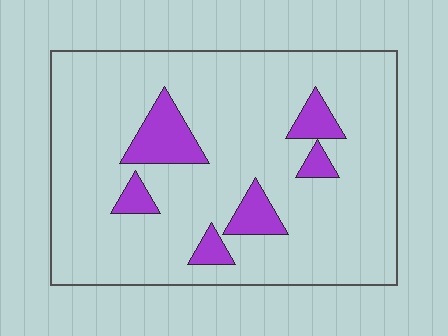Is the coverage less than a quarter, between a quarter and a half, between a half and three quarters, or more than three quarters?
Less than a quarter.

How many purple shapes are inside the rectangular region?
6.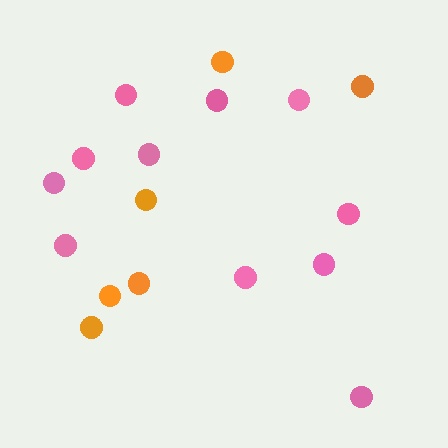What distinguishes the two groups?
There are 2 groups: one group of orange circles (6) and one group of pink circles (11).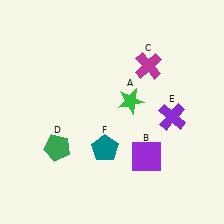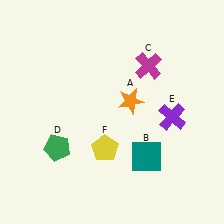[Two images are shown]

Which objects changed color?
A changed from green to orange. B changed from purple to teal. F changed from teal to yellow.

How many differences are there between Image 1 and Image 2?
There are 3 differences between the two images.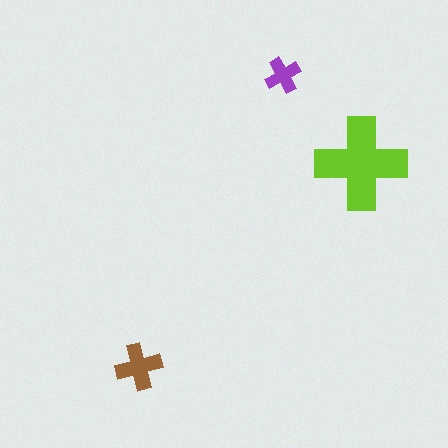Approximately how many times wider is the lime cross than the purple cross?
About 2.5 times wider.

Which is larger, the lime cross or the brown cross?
The lime one.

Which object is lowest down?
The brown cross is bottommost.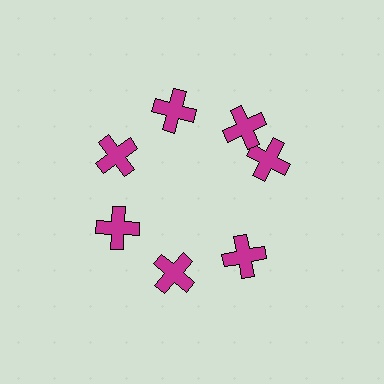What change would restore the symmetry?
The symmetry would be restored by rotating it back into even spacing with its neighbors so that all 7 crosses sit at equal angles and equal distance from the center.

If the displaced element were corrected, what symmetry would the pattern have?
It would have 7-fold rotational symmetry — the pattern would map onto itself every 51 degrees.